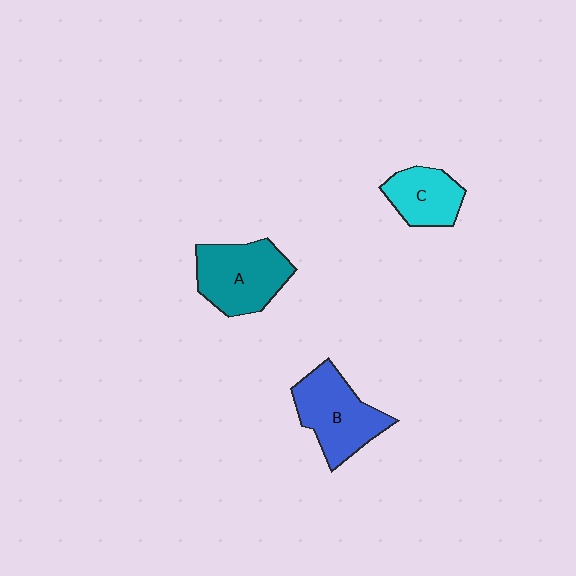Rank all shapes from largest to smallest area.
From largest to smallest: B (blue), A (teal), C (cyan).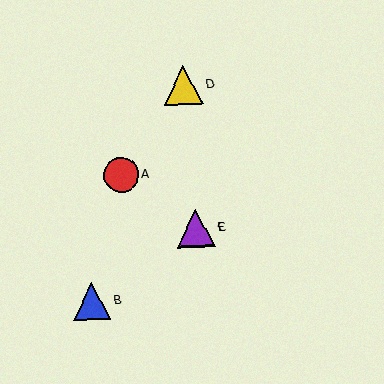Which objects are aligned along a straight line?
Objects A, C, E are aligned along a straight line.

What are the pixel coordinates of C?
Object C is at (196, 228).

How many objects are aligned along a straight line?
3 objects (A, C, E) are aligned along a straight line.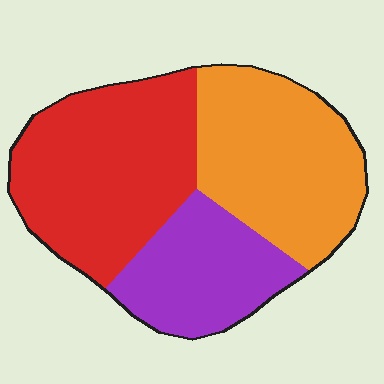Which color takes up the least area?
Purple, at roughly 25%.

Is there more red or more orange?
Red.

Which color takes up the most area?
Red, at roughly 40%.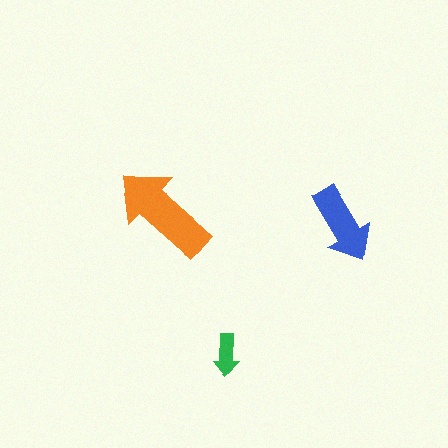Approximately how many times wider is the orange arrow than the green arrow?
About 2.5 times wider.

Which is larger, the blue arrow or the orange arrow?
The orange one.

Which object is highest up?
The orange arrow is topmost.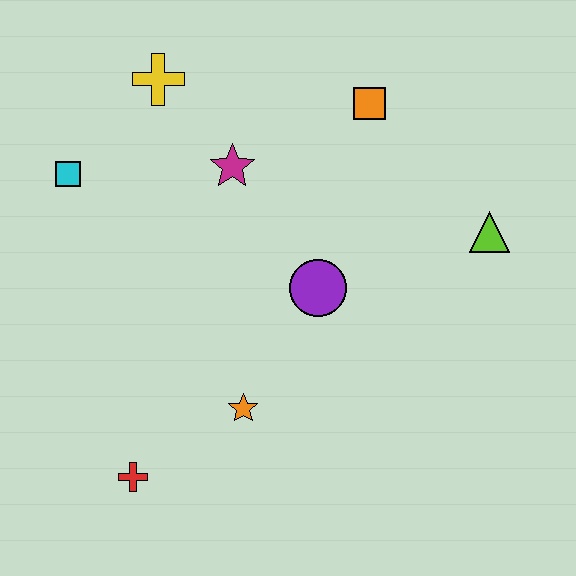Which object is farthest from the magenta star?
The red cross is farthest from the magenta star.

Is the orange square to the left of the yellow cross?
No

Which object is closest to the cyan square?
The yellow cross is closest to the cyan square.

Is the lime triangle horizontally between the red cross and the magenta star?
No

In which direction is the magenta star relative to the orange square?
The magenta star is to the left of the orange square.